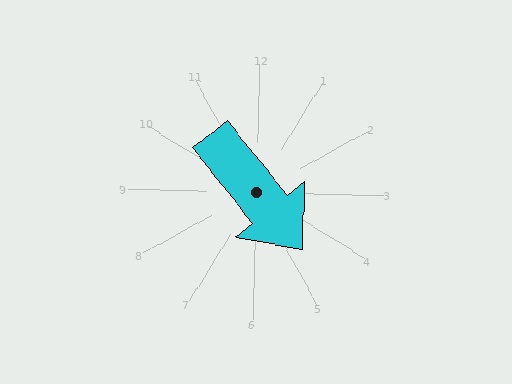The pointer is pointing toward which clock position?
Roughly 5 o'clock.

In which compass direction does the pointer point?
Southeast.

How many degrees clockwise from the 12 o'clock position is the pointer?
Approximately 140 degrees.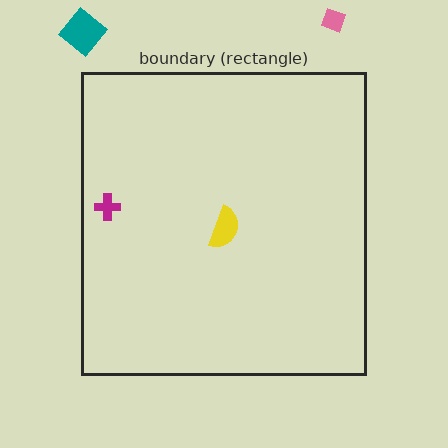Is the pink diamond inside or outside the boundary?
Outside.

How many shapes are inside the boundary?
2 inside, 2 outside.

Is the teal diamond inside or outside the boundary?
Outside.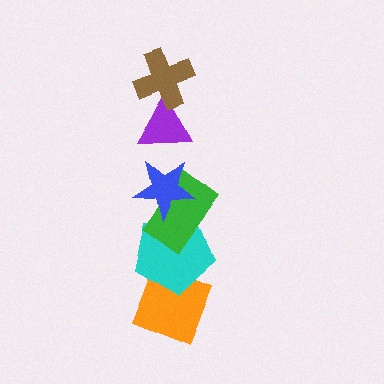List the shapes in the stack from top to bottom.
From top to bottom: the brown cross, the purple triangle, the blue star, the green rectangle, the cyan pentagon, the orange diamond.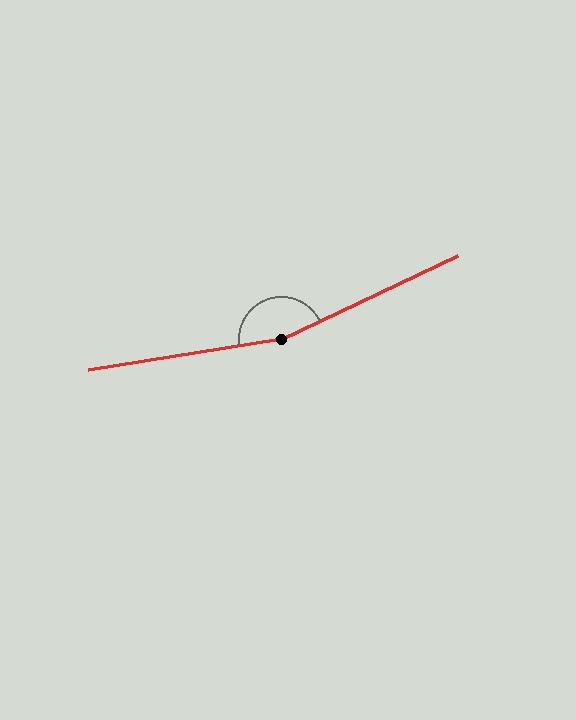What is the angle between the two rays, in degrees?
Approximately 164 degrees.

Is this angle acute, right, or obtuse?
It is obtuse.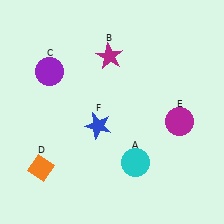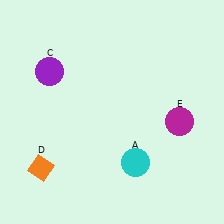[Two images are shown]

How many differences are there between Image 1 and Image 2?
There are 2 differences between the two images.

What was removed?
The magenta star (B), the blue star (F) were removed in Image 2.